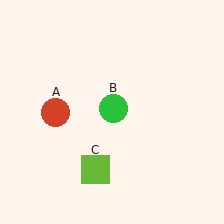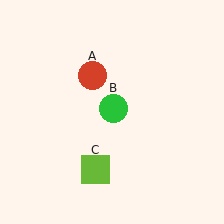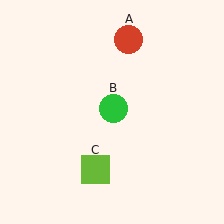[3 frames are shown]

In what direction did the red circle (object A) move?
The red circle (object A) moved up and to the right.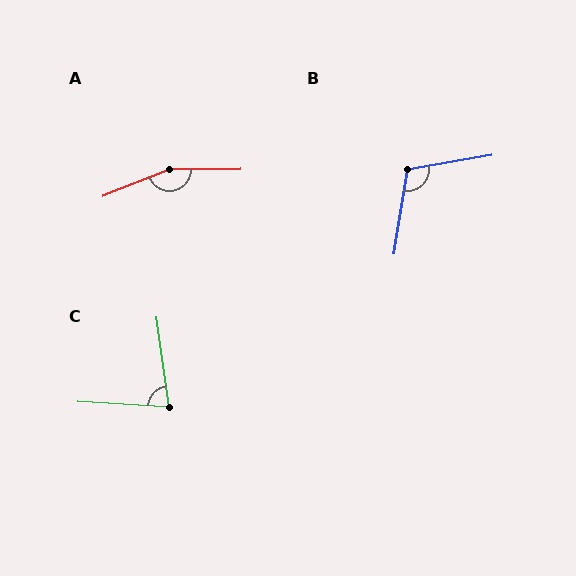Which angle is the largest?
A, at approximately 159 degrees.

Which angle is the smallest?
C, at approximately 79 degrees.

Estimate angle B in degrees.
Approximately 109 degrees.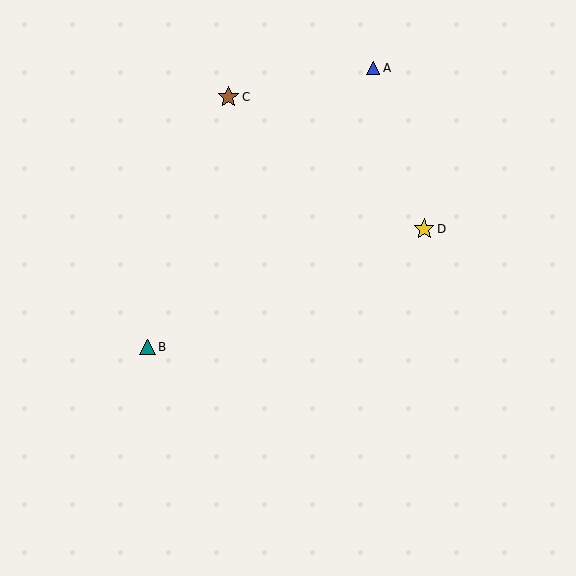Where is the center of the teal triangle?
The center of the teal triangle is at (148, 347).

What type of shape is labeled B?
Shape B is a teal triangle.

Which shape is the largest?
The brown star (labeled C) is the largest.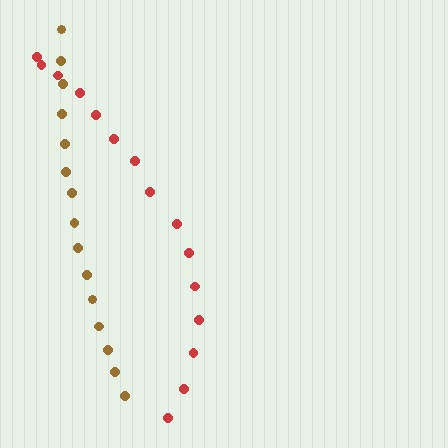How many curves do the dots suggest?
There are 2 distinct paths.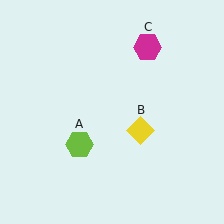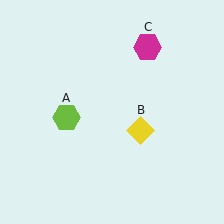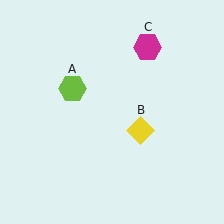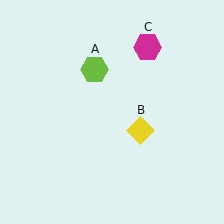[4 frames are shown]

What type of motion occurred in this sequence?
The lime hexagon (object A) rotated clockwise around the center of the scene.